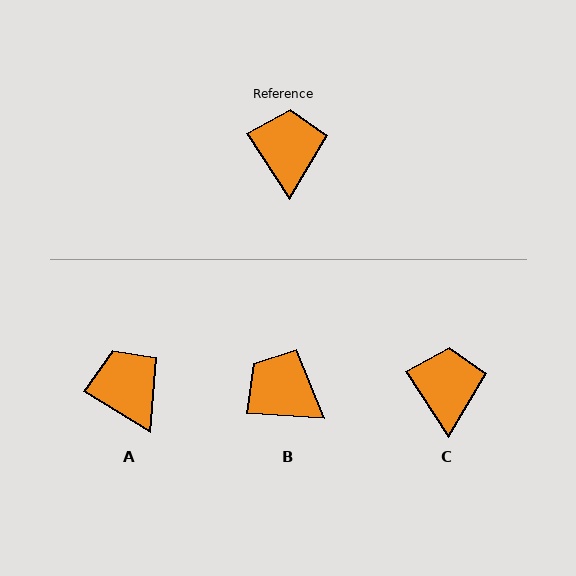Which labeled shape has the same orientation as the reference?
C.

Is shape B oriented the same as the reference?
No, it is off by about 53 degrees.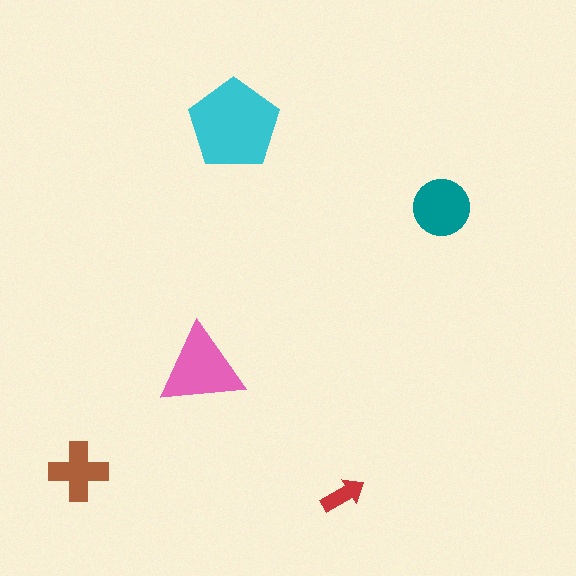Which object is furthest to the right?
The teal circle is rightmost.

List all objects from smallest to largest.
The red arrow, the brown cross, the teal circle, the pink triangle, the cyan pentagon.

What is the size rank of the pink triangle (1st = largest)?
2nd.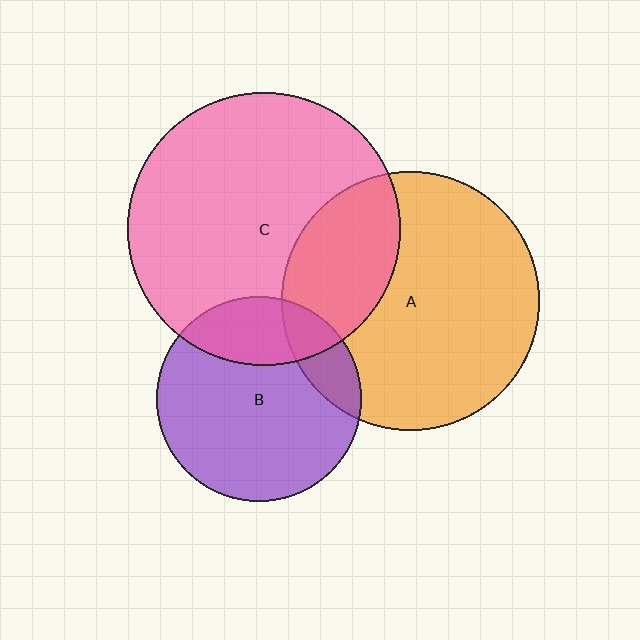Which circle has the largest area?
Circle C (pink).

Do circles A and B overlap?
Yes.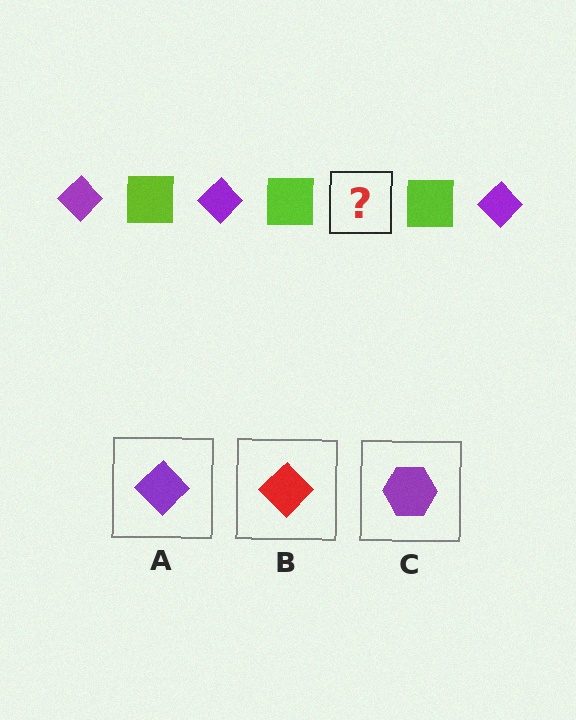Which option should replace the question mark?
Option A.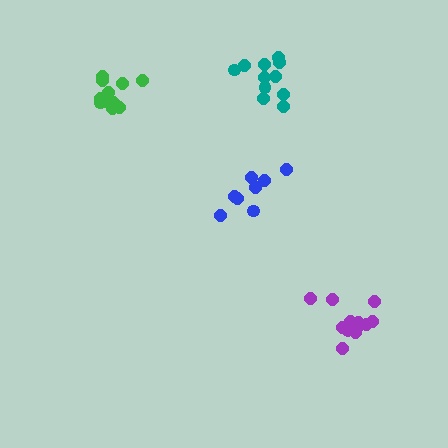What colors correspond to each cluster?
The clusters are colored: blue, teal, green, purple.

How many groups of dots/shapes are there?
There are 4 groups.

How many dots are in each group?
Group 1: 8 dots, Group 2: 11 dots, Group 3: 12 dots, Group 4: 12 dots (43 total).